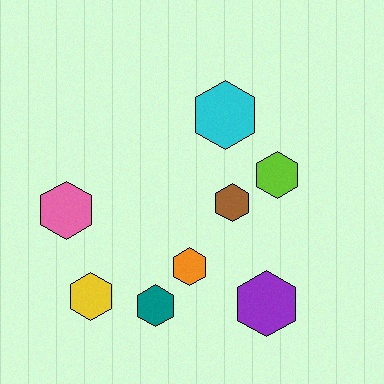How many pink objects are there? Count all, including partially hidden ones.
There is 1 pink object.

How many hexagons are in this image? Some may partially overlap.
There are 8 hexagons.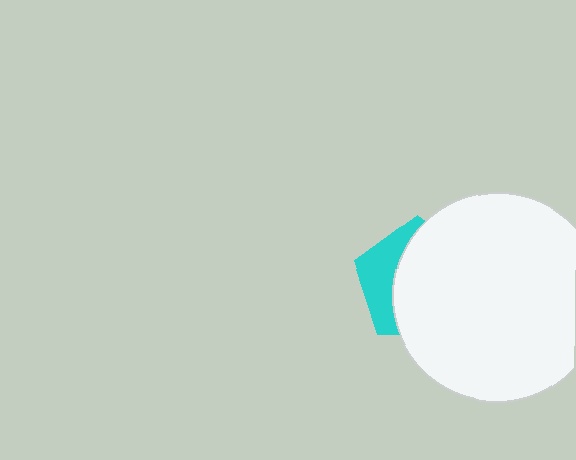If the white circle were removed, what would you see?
You would see the complete cyan pentagon.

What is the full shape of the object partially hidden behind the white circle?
The partially hidden object is a cyan pentagon.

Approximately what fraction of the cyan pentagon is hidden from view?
Roughly 68% of the cyan pentagon is hidden behind the white circle.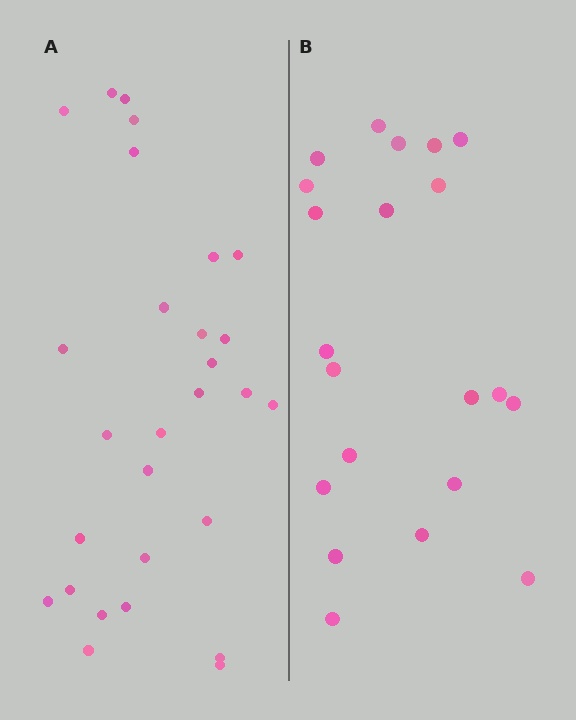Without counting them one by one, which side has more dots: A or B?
Region A (the left region) has more dots.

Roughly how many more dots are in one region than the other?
Region A has roughly 8 or so more dots than region B.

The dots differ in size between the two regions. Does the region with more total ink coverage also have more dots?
No. Region B has more total ink coverage because its dots are larger, but region A actually contains more individual dots. Total area can be misleading — the number of items is what matters here.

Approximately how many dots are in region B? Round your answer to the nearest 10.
About 20 dots. (The exact count is 21, which rounds to 20.)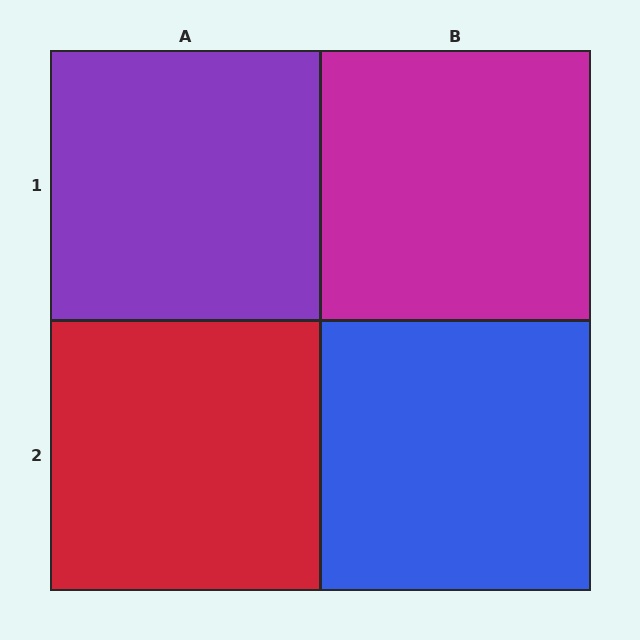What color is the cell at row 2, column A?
Red.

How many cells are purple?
1 cell is purple.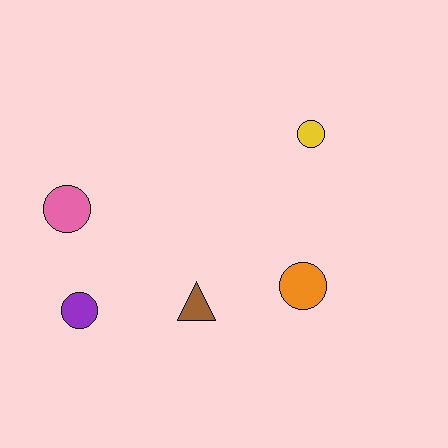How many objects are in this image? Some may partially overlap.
There are 5 objects.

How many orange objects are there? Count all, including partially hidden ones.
There is 1 orange object.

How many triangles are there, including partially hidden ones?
There is 1 triangle.